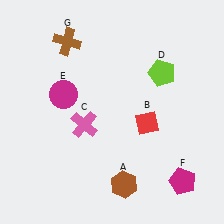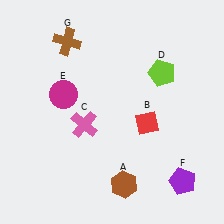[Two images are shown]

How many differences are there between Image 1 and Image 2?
There is 1 difference between the two images.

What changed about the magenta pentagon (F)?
In Image 1, F is magenta. In Image 2, it changed to purple.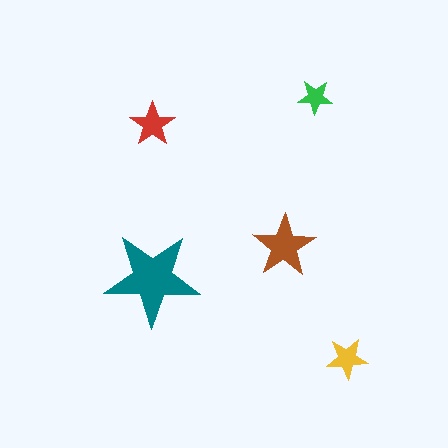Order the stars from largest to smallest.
the teal one, the brown one, the red one, the yellow one, the green one.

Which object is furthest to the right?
The yellow star is rightmost.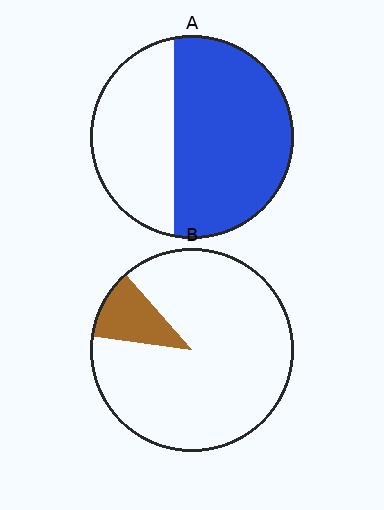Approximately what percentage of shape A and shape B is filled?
A is approximately 60% and B is approximately 10%.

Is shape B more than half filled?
No.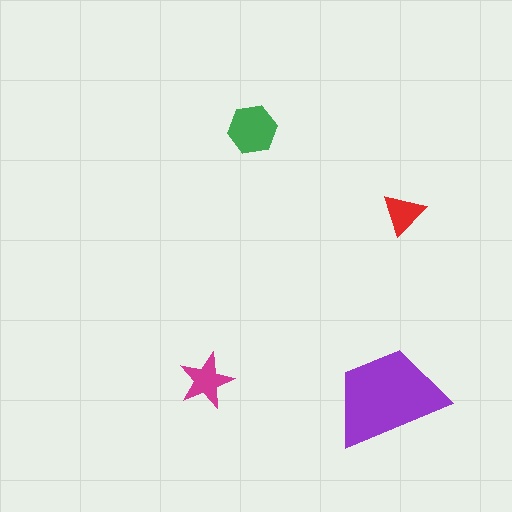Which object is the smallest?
The red triangle.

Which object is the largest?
The purple trapezoid.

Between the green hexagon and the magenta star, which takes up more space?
The green hexagon.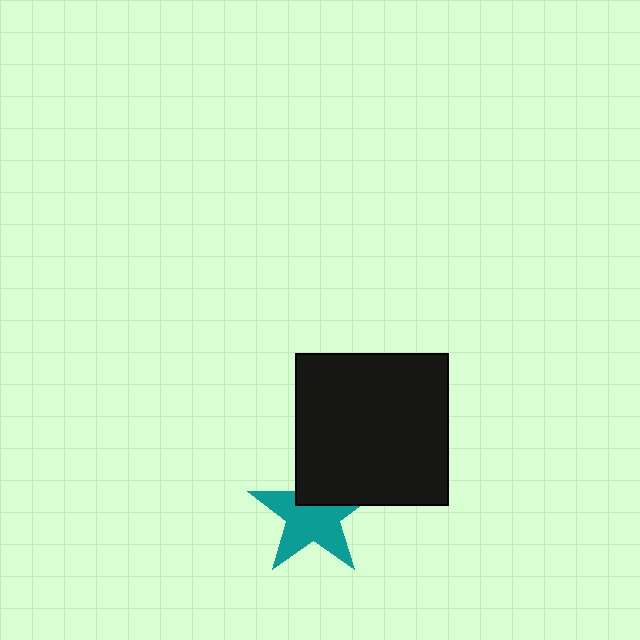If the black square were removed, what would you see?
You would see the complete teal star.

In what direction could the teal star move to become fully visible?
The teal star could move down. That would shift it out from behind the black square entirely.